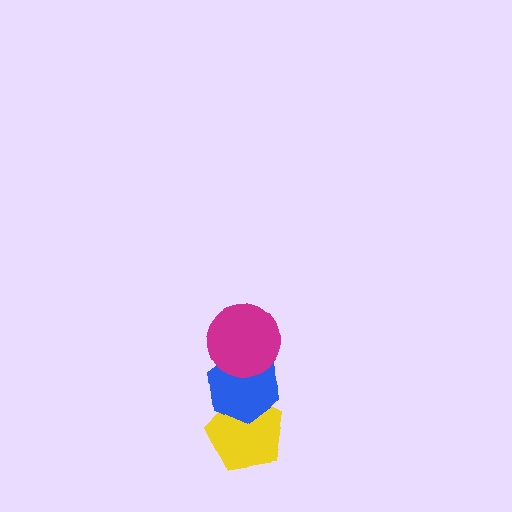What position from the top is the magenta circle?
The magenta circle is 1st from the top.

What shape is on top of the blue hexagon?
The magenta circle is on top of the blue hexagon.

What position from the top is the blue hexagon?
The blue hexagon is 2nd from the top.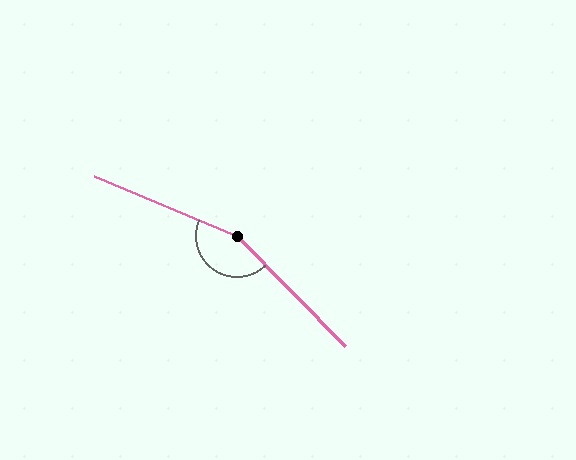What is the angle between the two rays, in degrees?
Approximately 157 degrees.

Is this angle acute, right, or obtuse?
It is obtuse.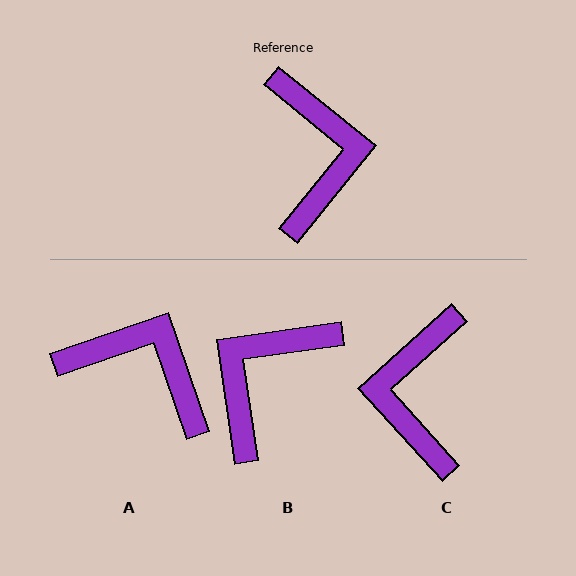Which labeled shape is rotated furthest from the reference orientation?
C, about 171 degrees away.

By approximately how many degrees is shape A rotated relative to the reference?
Approximately 58 degrees counter-clockwise.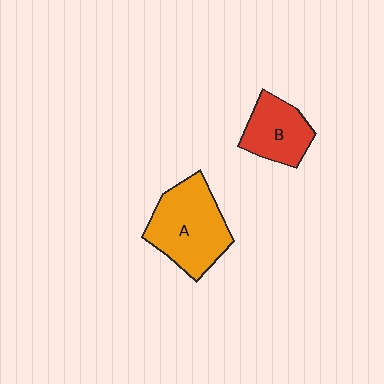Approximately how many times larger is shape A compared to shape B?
Approximately 1.6 times.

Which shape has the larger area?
Shape A (orange).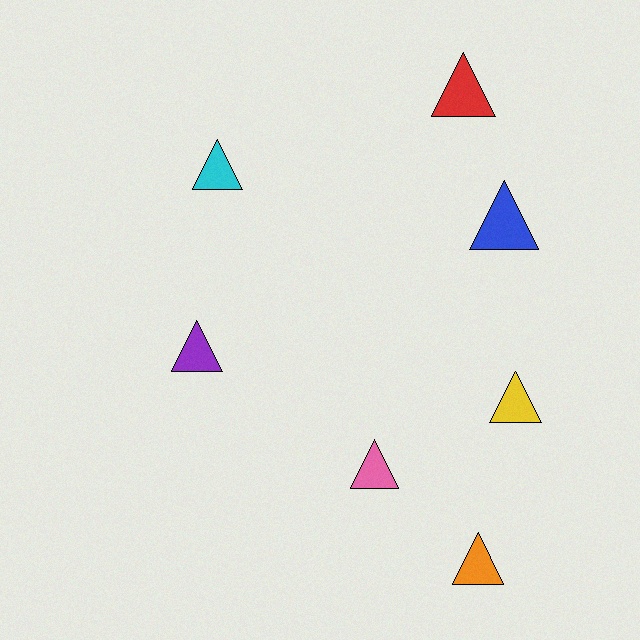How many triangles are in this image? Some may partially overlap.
There are 7 triangles.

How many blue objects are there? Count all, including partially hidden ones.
There is 1 blue object.